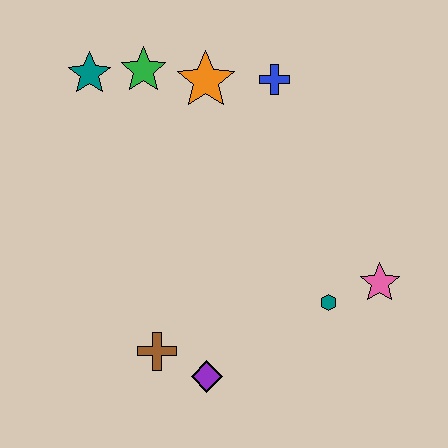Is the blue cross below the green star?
Yes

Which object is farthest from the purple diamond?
The teal star is farthest from the purple diamond.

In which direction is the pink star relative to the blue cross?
The pink star is below the blue cross.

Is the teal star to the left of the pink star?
Yes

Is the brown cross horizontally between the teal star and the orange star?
Yes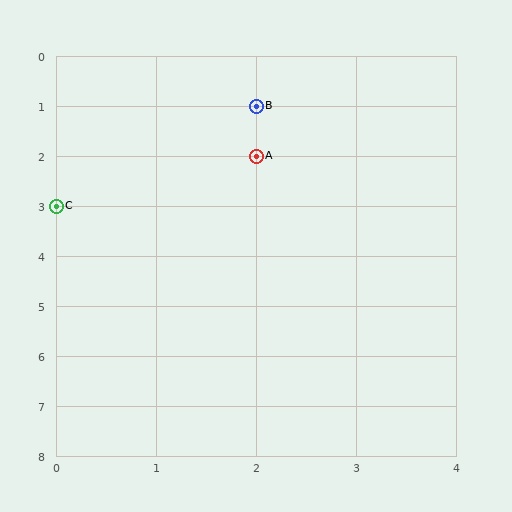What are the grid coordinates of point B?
Point B is at grid coordinates (2, 1).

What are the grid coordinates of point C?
Point C is at grid coordinates (0, 3).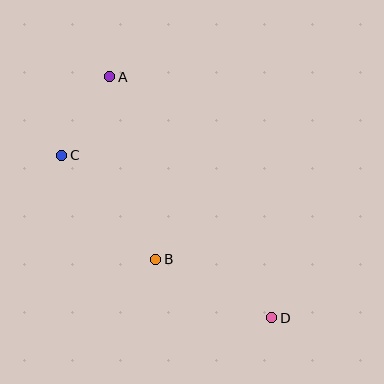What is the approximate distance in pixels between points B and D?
The distance between B and D is approximately 130 pixels.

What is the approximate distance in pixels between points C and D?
The distance between C and D is approximately 265 pixels.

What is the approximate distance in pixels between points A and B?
The distance between A and B is approximately 188 pixels.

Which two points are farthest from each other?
Points A and D are farthest from each other.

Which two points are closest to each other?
Points A and C are closest to each other.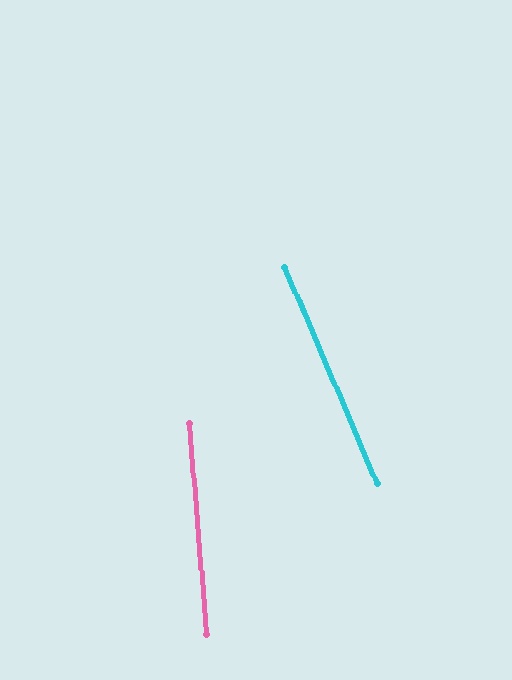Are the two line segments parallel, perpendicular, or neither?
Neither parallel nor perpendicular — they differ by about 19°.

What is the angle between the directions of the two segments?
Approximately 19 degrees.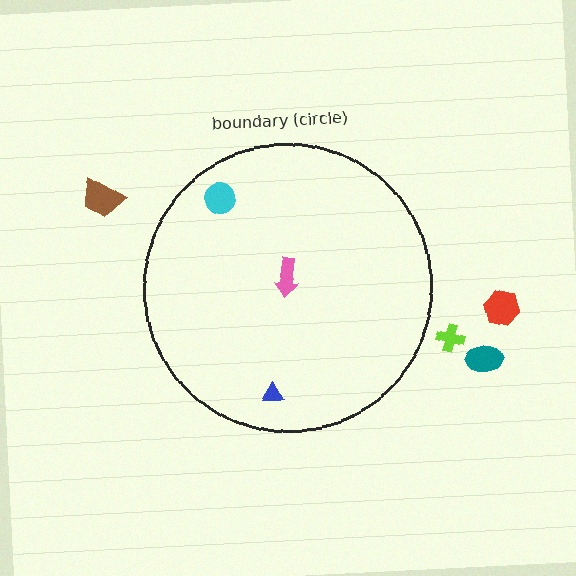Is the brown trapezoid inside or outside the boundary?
Outside.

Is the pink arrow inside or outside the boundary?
Inside.